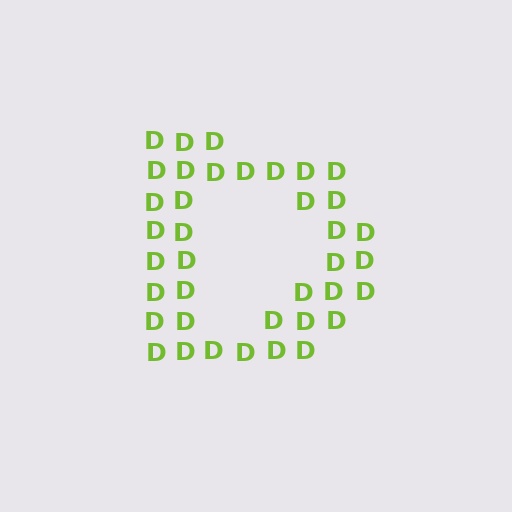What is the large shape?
The large shape is the letter D.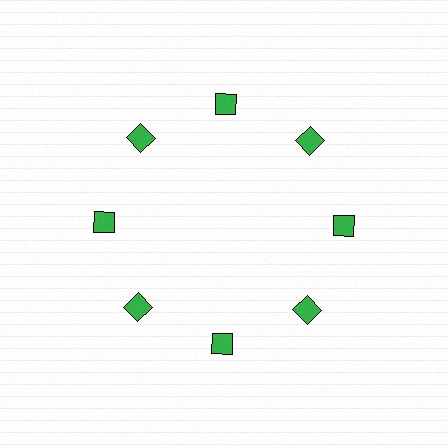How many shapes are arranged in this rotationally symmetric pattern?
There are 8 shapes, arranged in 8 groups of 1.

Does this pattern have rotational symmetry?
Yes, this pattern has 8-fold rotational symmetry. It looks the same after rotating 45 degrees around the center.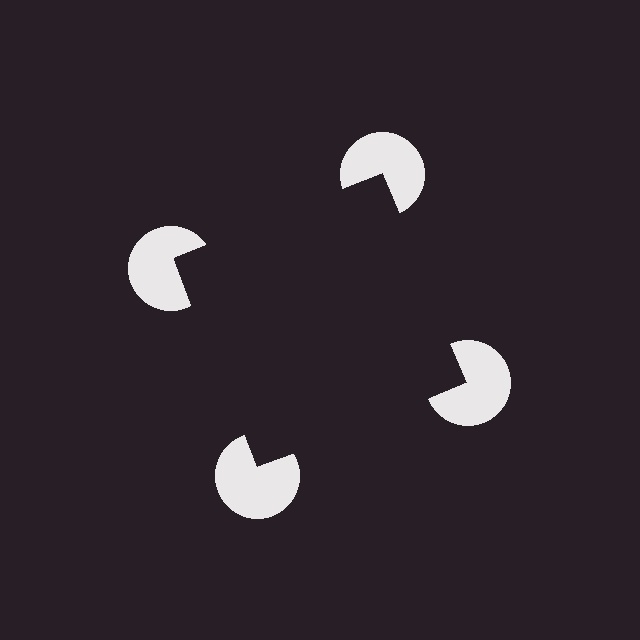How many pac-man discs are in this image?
There are 4 — one at each vertex of the illusory square.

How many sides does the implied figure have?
4 sides.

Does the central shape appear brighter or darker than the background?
It typically appears slightly darker than the background, even though no actual brightness change is drawn.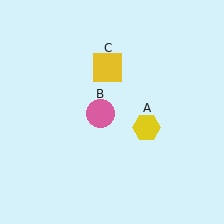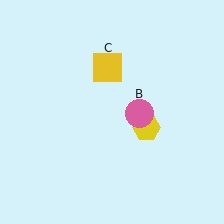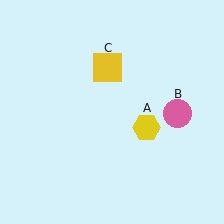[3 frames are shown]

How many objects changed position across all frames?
1 object changed position: pink circle (object B).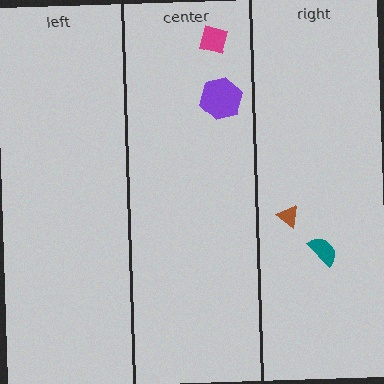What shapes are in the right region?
The brown triangle, the teal semicircle.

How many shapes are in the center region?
2.